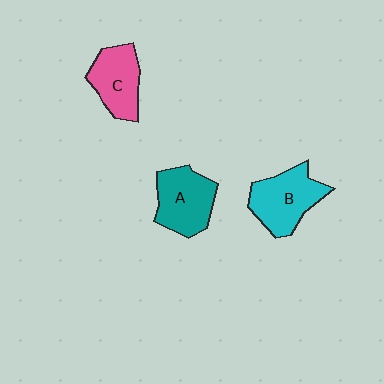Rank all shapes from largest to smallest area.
From largest to smallest: B (cyan), A (teal), C (pink).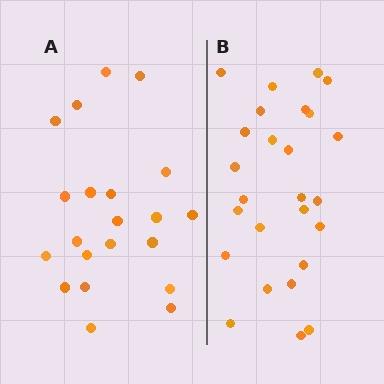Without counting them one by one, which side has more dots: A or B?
Region B (the right region) has more dots.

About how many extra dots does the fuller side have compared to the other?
Region B has about 5 more dots than region A.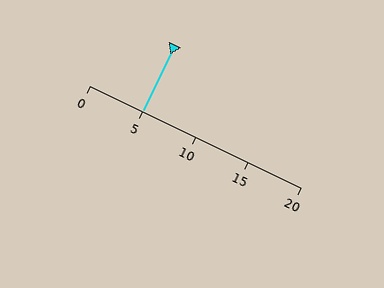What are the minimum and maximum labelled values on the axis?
The axis runs from 0 to 20.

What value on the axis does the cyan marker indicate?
The marker indicates approximately 5.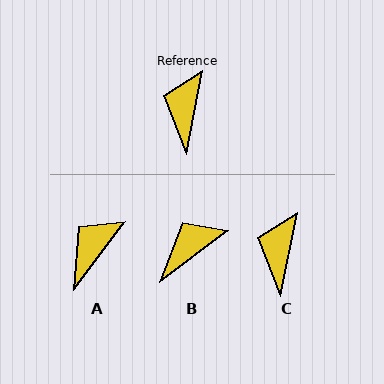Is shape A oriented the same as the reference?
No, it is off by about 26 degrees.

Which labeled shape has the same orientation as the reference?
C.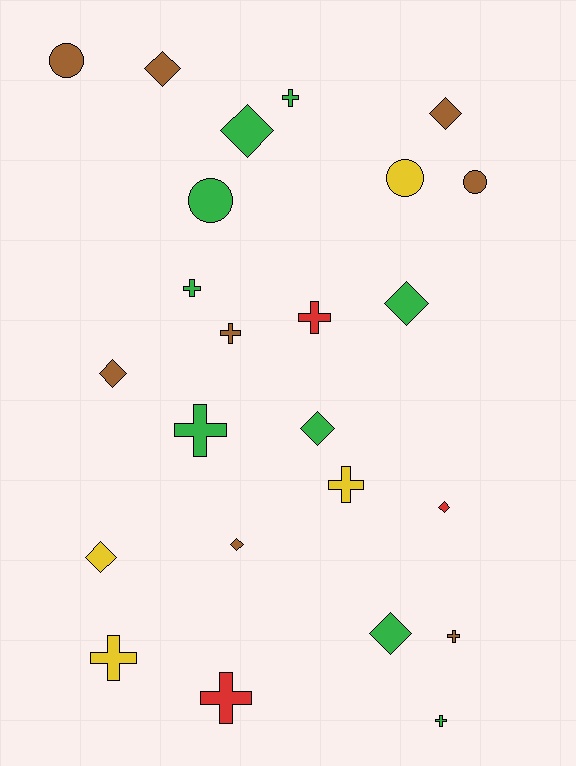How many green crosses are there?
There are 4 green crosses.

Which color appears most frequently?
Green, with 9 objects.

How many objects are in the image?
There are 24 objects.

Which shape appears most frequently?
Diamond, with 10 objects.